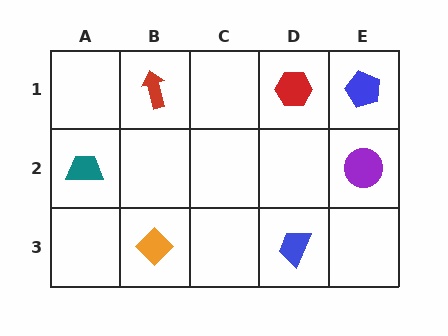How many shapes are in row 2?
2 shapes.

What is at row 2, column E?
A purple circle.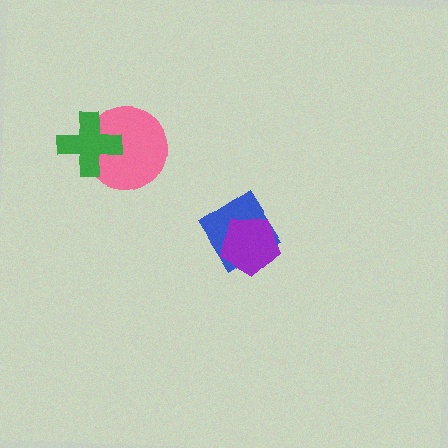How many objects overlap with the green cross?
1 object overlaps with the green cross.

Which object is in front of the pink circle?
The green cross is in front of the pink circle.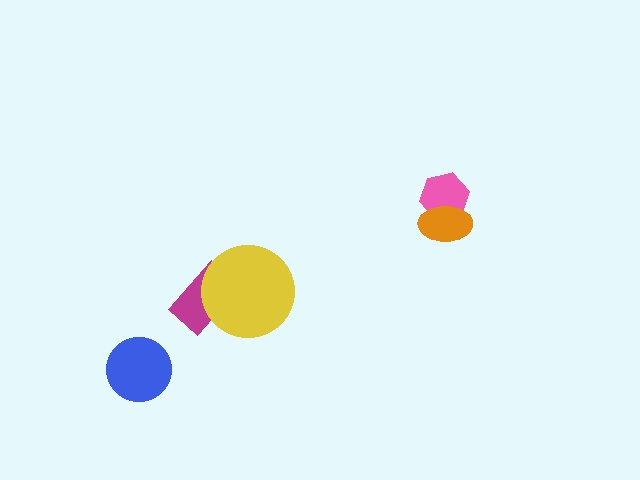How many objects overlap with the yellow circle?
1 object overlaps with the yellow circle.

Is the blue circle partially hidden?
No, no other shape covers it.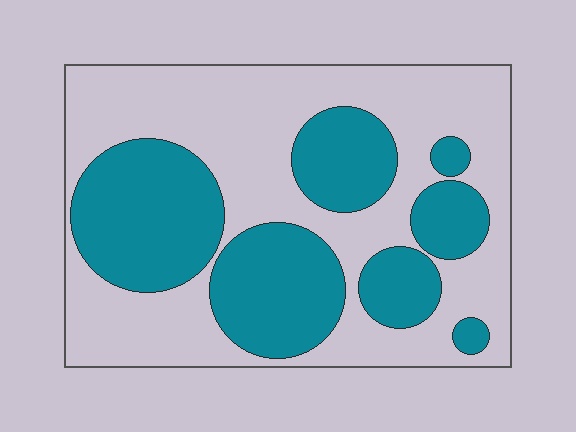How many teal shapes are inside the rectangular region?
7.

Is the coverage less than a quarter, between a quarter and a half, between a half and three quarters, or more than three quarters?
Between a quarter and a half.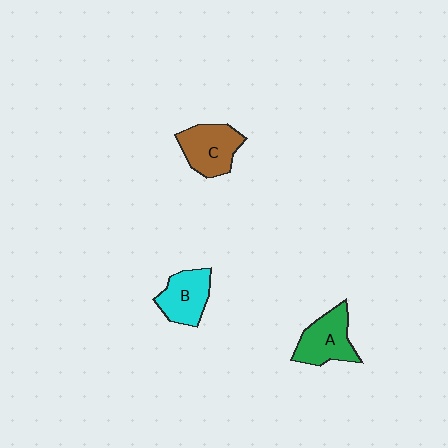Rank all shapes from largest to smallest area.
From largest to smallest: C (brown), A (green), B (cyan).